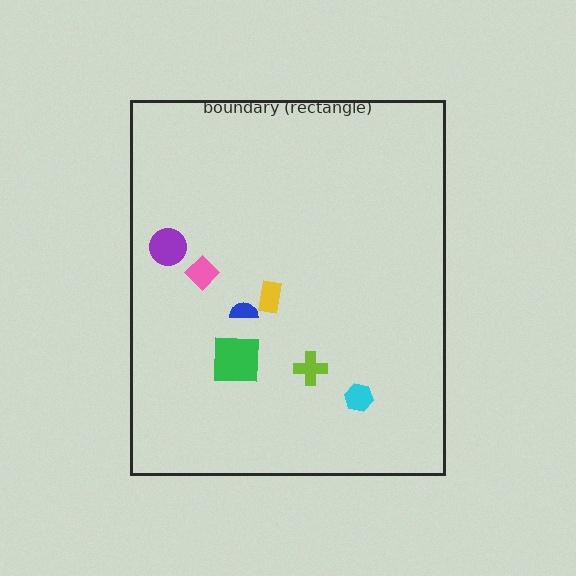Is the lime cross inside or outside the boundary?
Inside.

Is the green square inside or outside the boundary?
Inside.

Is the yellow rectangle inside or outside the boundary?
Inside.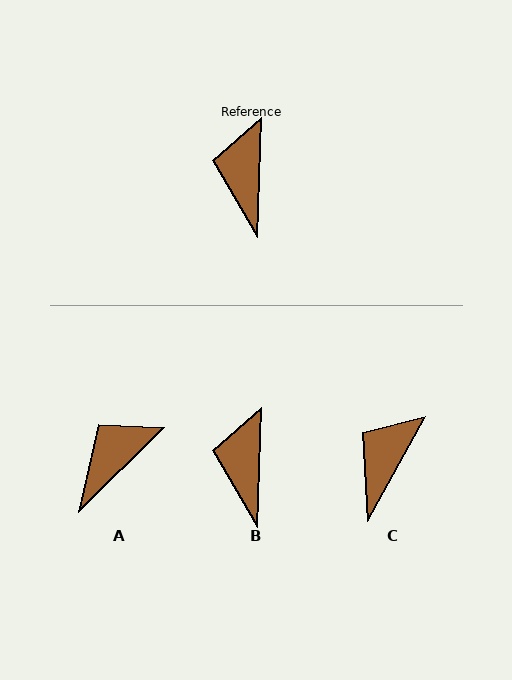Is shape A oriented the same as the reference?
No, it is off by about 43 degrees.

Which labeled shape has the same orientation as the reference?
B.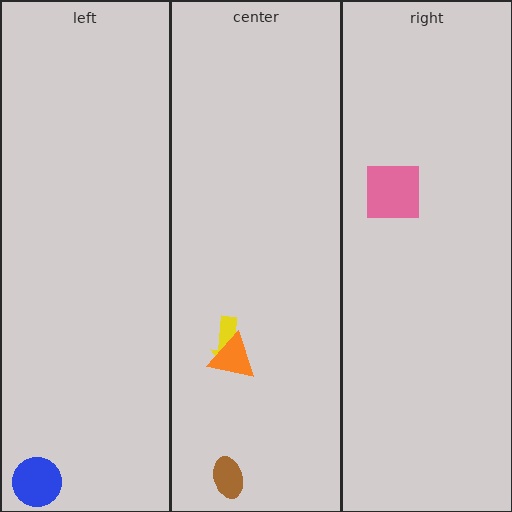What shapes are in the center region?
The yellow arrow, the orange triangle, the brown ellipse.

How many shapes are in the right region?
1.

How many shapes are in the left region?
1.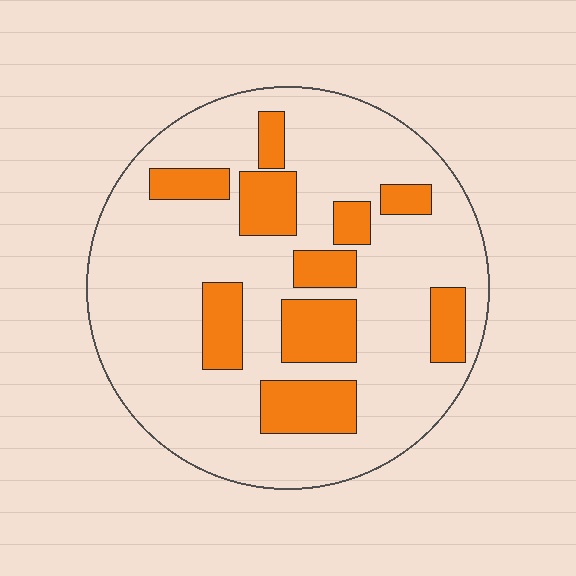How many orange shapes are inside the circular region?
10.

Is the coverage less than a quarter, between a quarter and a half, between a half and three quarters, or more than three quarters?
Less than a quarter.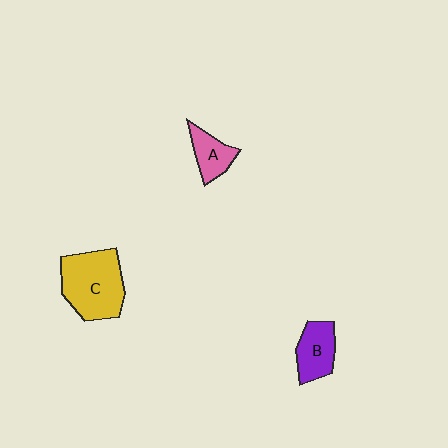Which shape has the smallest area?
Shape A (pink).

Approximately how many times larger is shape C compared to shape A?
Approximately 2.3 times.